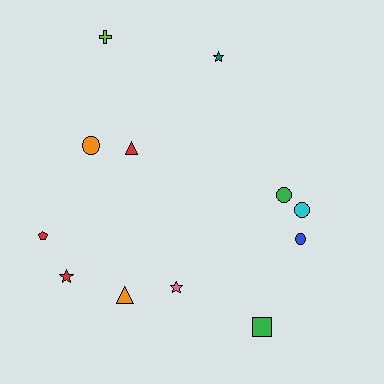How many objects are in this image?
There are 12 objects.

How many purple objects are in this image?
There are no purple objects.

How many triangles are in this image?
There are 2 triangles.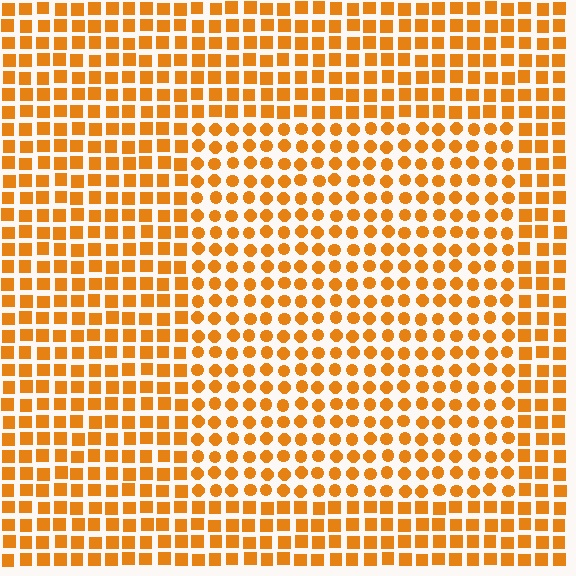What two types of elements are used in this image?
The image uses circles inside the rectangle region and squares outside it.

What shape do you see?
I see a rectangle.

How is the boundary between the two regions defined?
The boundary is defined by a change in element shape: circles inside vs. squares outside. All elements share the same color and spacing.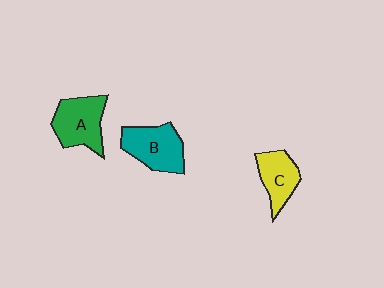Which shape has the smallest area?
Shape C (yellow).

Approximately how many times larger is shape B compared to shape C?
Approximately 1.3 times.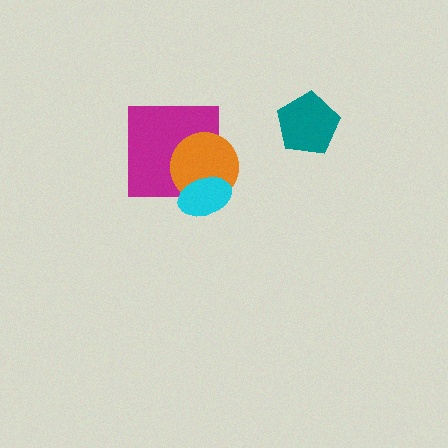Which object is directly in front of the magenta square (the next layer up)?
The orange circle is directly in front of the magenta square.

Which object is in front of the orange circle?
The cyan ellipse is in front of the orange circle.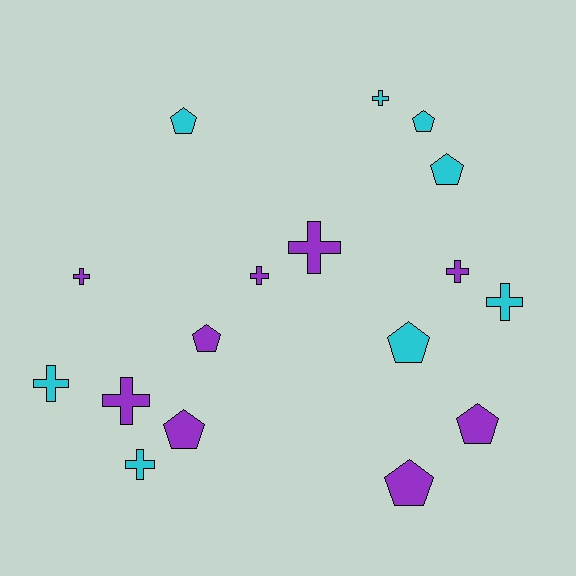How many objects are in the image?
There are 17 objects.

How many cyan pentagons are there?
There are 4 cyan pentagons.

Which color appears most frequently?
Purple, with 9 objects.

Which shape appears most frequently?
Cross, with 9 objects.